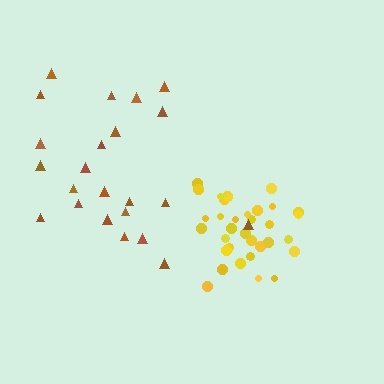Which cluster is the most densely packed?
Yellow.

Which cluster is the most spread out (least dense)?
Brown.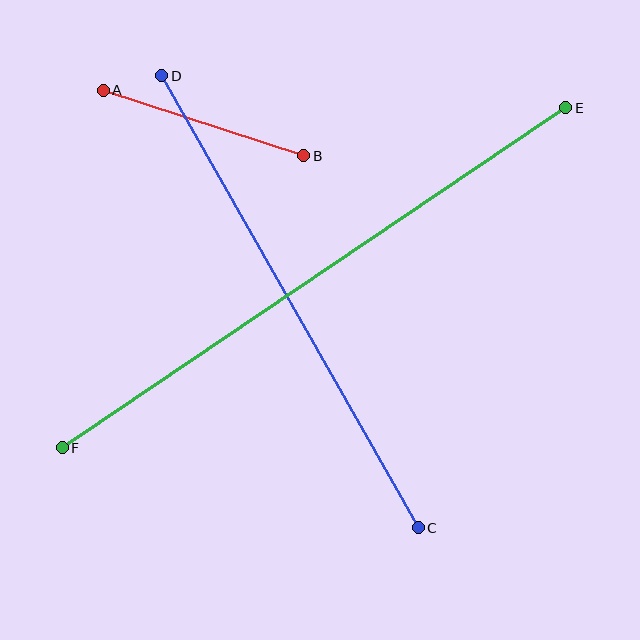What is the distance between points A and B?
The distance is approximately 211 pixels.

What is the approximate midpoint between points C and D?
The midpoint is at approximately (290, 302) pixels.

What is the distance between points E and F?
The distance is approximately 608 pixels.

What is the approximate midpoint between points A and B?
The midpoint is at approximately (203, 123) pixels.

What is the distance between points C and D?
The distance is approximately 520 pixels.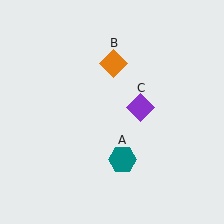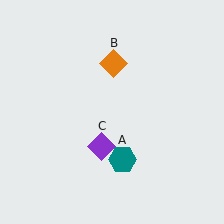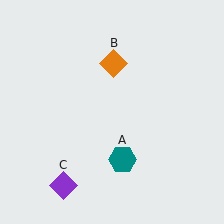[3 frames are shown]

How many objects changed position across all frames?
1 object changed position: purple diamond (object C).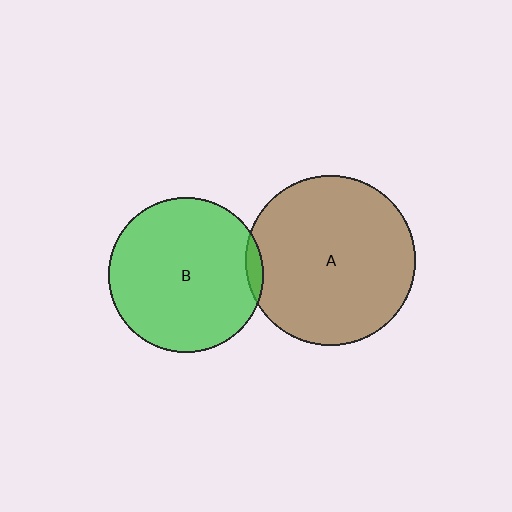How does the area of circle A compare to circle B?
Approximately 1.2 times.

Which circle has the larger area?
Circle A (brown).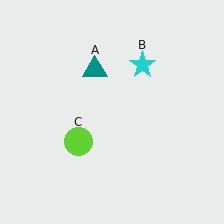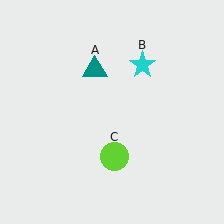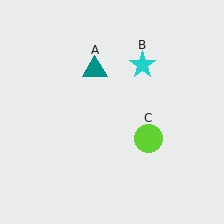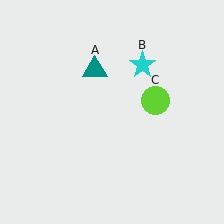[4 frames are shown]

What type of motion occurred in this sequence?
The lime circle (object C) rotated counterclockwise around the center of the scene.